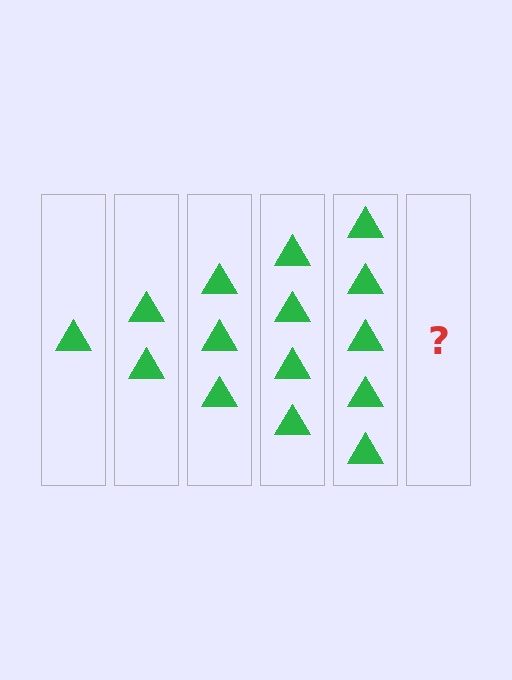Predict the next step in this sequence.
The next step is 6 triangles.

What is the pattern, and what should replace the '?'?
The pattern is that each step adds one more triangle. The '?' should be 6 triangles.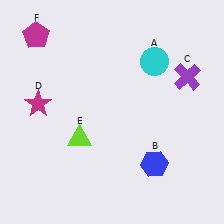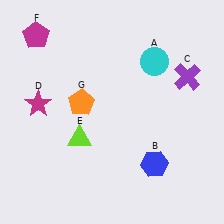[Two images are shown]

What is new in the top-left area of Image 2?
An orange pentagon (G) was added in the top-left area of Image 2.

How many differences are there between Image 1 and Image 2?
There is 1 difference between the two images.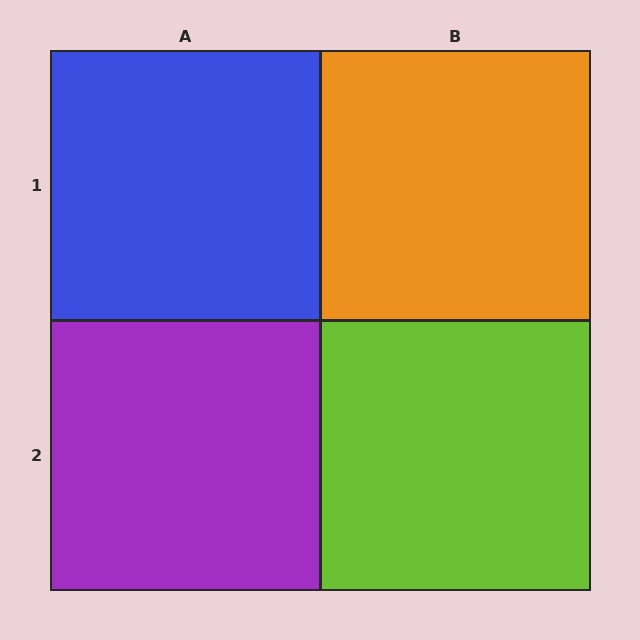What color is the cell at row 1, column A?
Blue.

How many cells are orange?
1 cell is orange.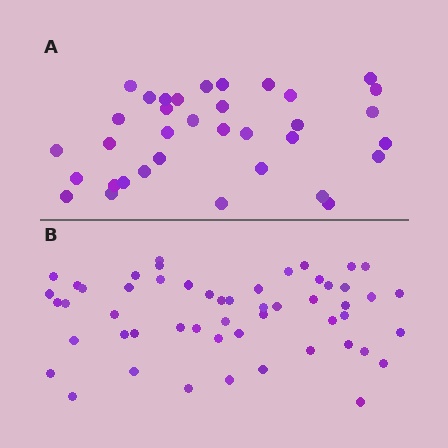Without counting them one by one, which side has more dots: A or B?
Region B (the bottom region) has more dots.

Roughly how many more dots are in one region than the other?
Region B has approximately 20 more dots than region A.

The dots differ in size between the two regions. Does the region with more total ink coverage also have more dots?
No. Region A has more total ink coverage because its dots are larger, but region B actually contains more individual dots. Total area can be misleading — the number of items is what matters here.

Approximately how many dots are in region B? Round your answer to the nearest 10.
About 50 dots. (The exact count is 53, which rounds to 50.)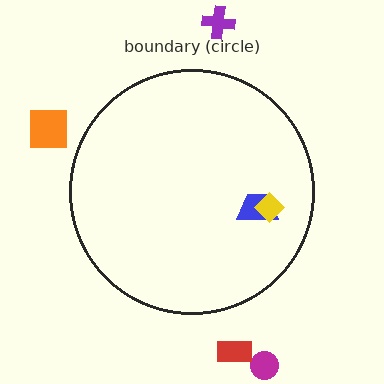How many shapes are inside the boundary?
2 inside, 4 outside.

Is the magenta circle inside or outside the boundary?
Outside.